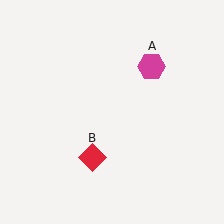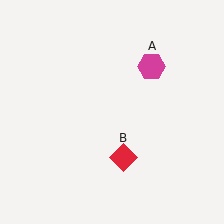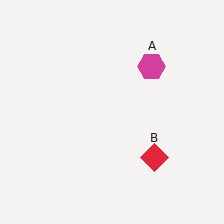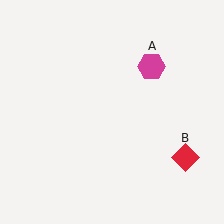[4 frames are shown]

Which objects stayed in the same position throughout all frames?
Magenta hexagon (object A) remained stationary.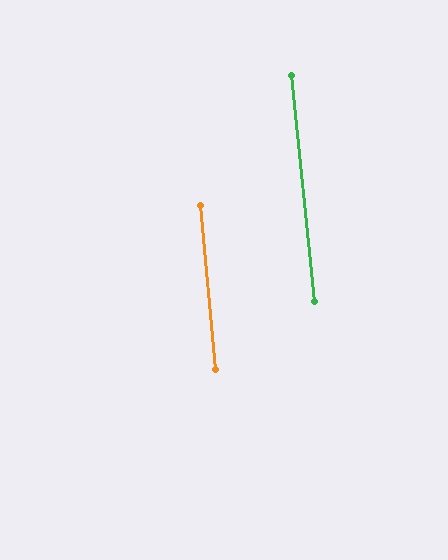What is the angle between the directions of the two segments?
Approximately 0 degrees.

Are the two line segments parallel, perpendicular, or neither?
Parallel — their directions differ by only 0.5°.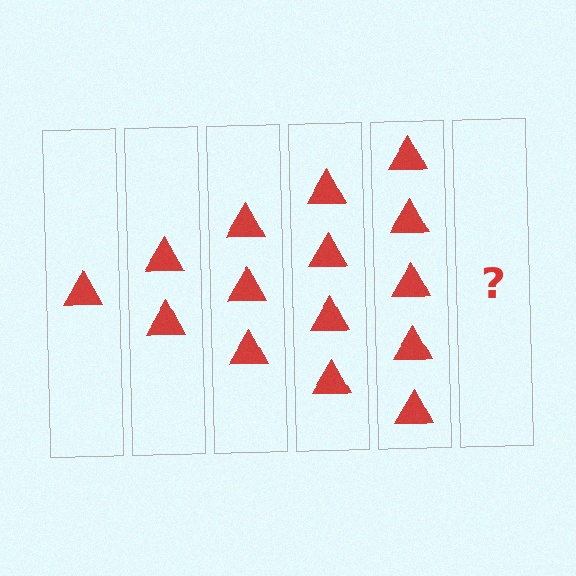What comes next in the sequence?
The next element should be 6 triangles.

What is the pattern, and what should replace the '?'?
The pattern is that each step adds one more triangle. The '?' should be 6 triangles.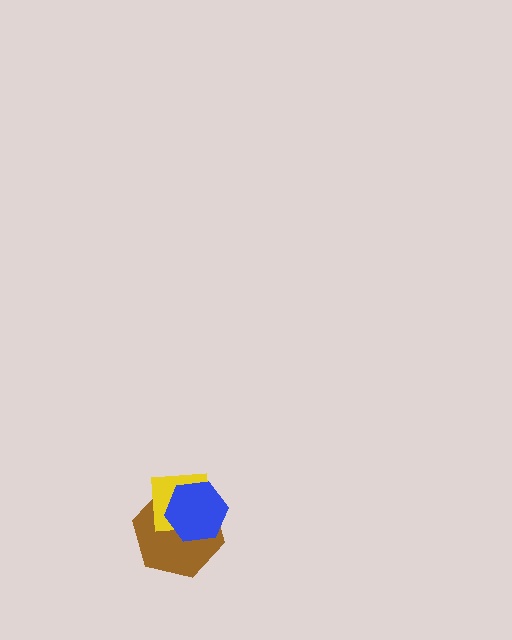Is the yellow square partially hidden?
Yes, it is partially covered by another shape.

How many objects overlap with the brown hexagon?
2 objects overlap with the brown hexagon.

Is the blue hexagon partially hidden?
No, no other shape covers it.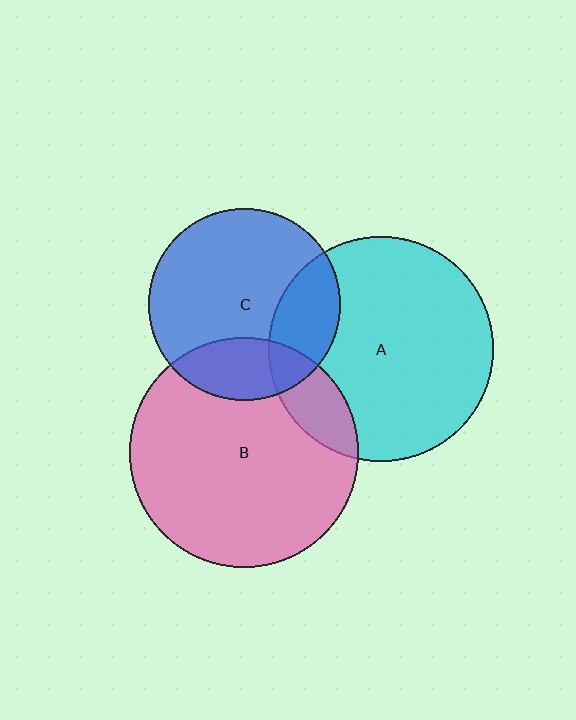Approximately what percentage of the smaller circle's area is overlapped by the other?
Approximately 15%.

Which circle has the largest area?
Circle B (pink).